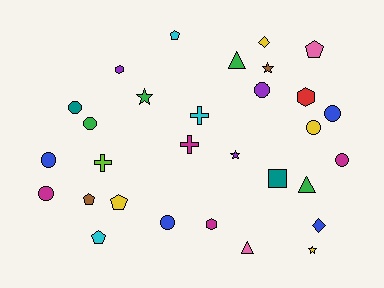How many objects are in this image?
There are 30 objects.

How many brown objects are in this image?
There are 2 brown objects.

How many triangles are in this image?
There are 3 triangles.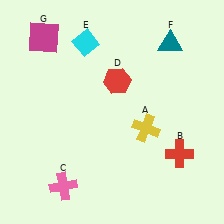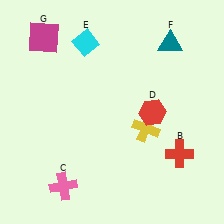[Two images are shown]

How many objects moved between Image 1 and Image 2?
1 object moved between the two images.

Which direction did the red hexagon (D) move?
The red hexagon (D) moved right.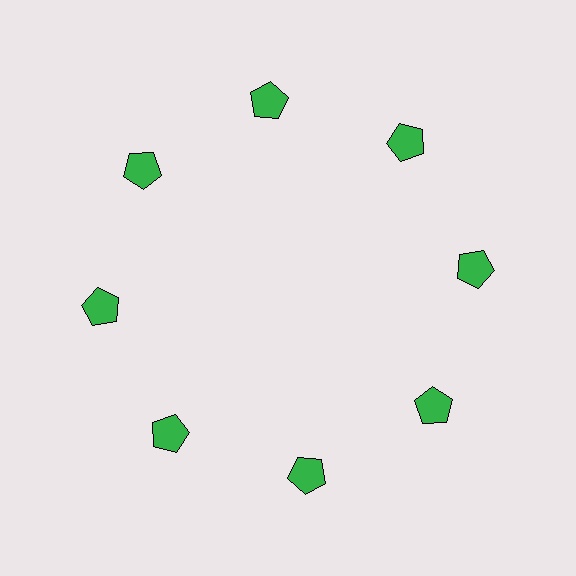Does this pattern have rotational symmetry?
Yes, this pattern has 8-fold rotational symmetry. It looks the same after rotating 45 degrees around the center.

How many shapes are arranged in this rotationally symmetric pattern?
There are 8 shapes, arranged in 8 groups of 1.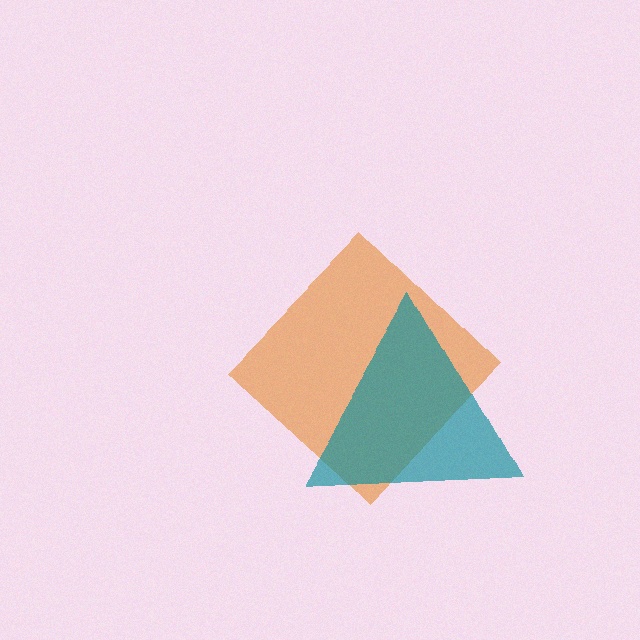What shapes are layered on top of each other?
The layered shapes are: an orange diamond, a teal triangle.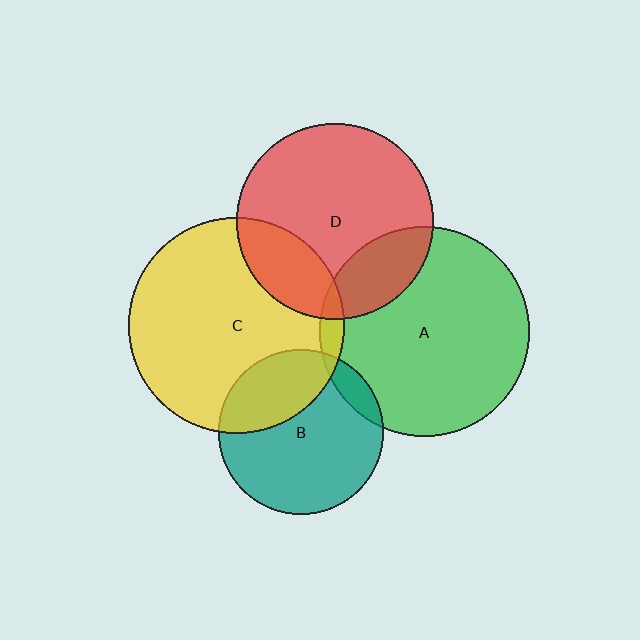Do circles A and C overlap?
Yes.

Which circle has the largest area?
Circle C (yellow).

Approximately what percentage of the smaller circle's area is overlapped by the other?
Approximately 5%.